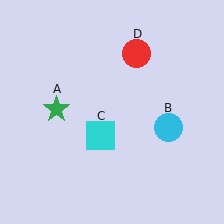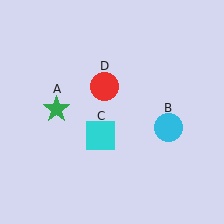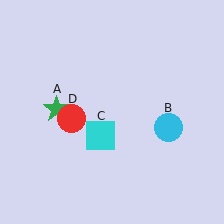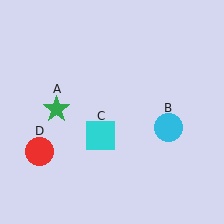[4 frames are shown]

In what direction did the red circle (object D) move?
The red circle (object D) moved down and to the left.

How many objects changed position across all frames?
1 object changed position: red circle (object D).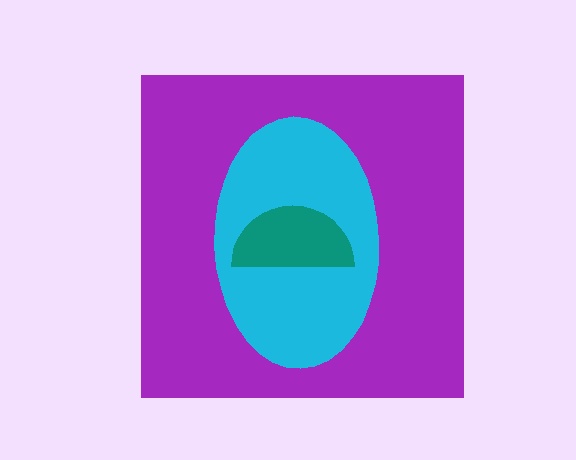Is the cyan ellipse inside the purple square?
Yes.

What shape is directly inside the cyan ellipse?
The teal semicircle.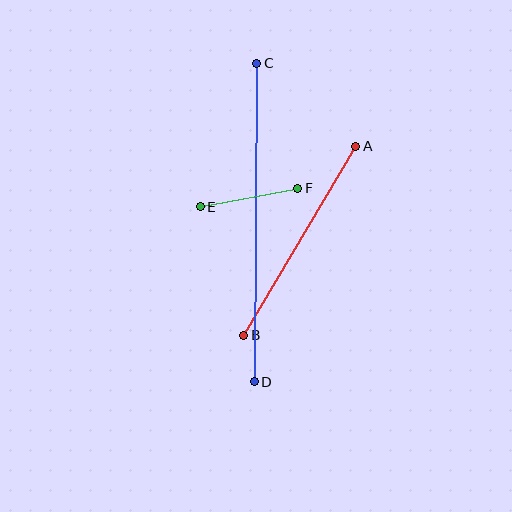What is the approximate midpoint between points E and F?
The midpoint is at approximately (249, 197) pixels.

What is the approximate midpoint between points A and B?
The midpoint is at approximately (300, 241) pixels.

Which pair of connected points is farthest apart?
Points C and D are farthest apart.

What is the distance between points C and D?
The distance is approximately 318 pixels.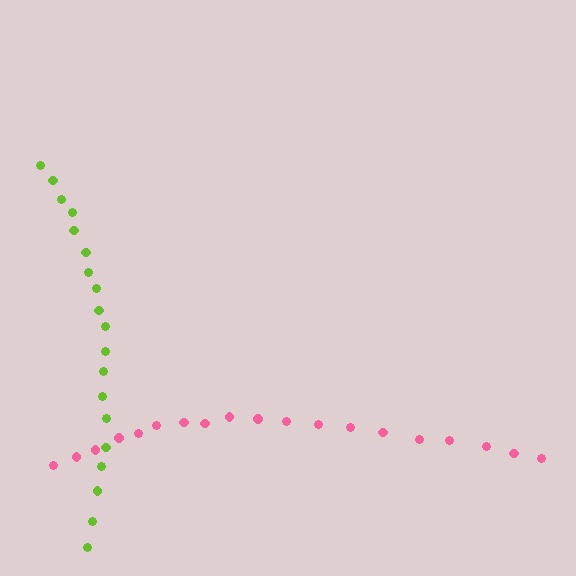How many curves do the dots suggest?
There are 2 distinct paths.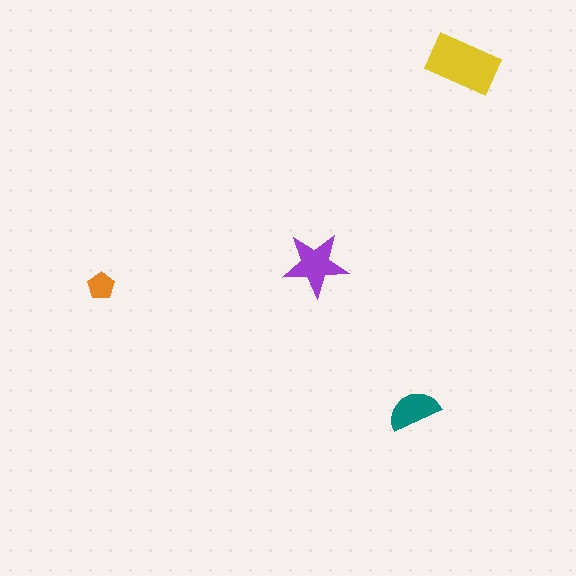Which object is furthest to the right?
The yellow rectangle is rightmost.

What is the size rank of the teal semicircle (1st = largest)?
3rd.